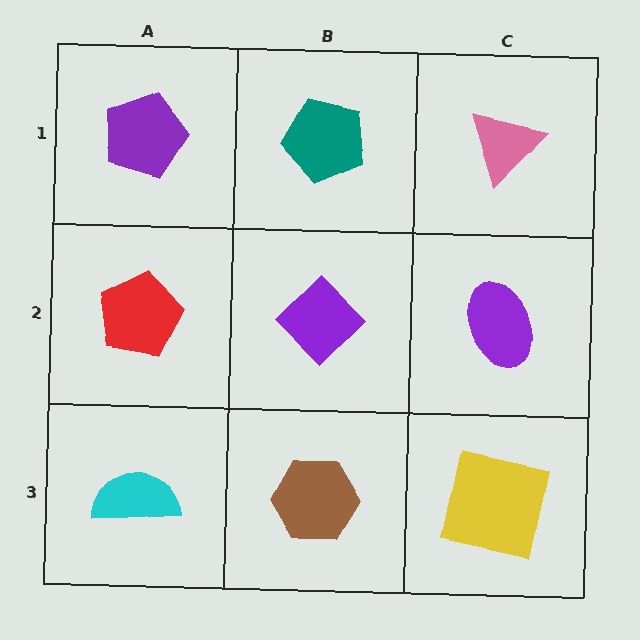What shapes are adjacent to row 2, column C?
A pink triangle (row 1, column C), a yellow square (row 3, column C), a purple diamond (row 2, column B).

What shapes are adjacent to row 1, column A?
A red pentagon (row 2, column A), a teal pentagon (row 1, column B).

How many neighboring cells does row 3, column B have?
3.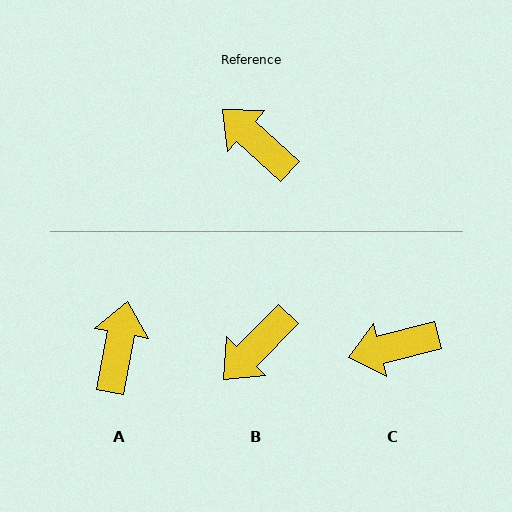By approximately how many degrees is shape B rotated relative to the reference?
Approximately 88 degrees counter-clockwise.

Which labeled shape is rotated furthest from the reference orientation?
B, about 88 degrees away.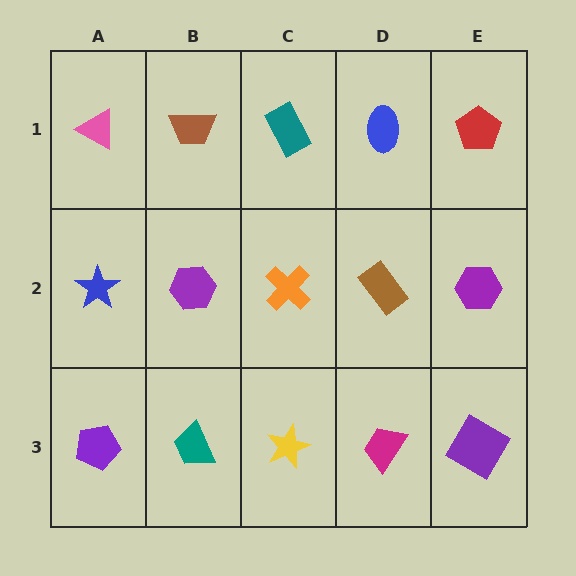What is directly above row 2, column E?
A red pentagon.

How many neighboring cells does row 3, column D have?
3.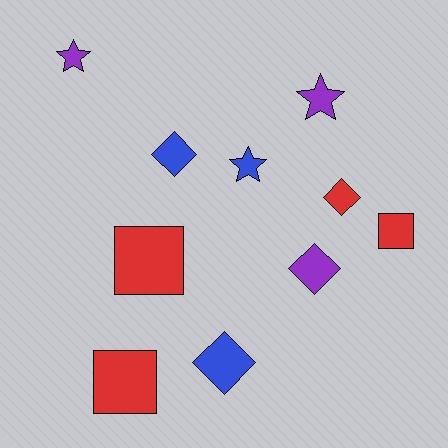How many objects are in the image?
There are 10 objects.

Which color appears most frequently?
Red, with 4 objects.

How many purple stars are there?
There are 2 purple stars.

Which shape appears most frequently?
Diamond, with 4 objects.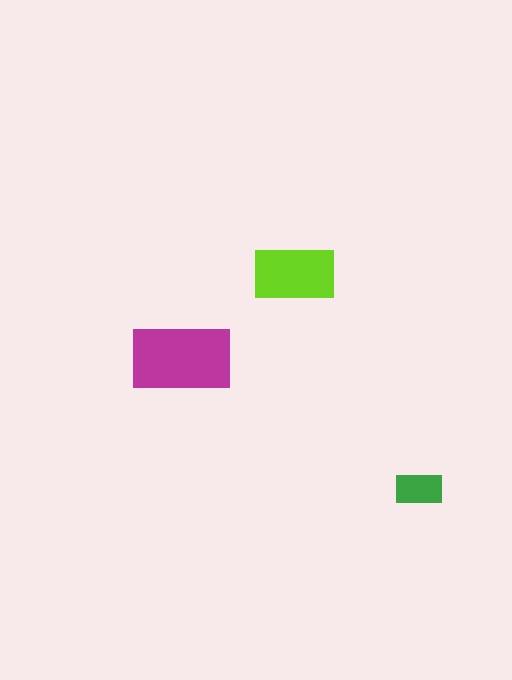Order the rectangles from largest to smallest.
the magenta one, the lime one, the green one.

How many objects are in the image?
There are 3 objects in the image.